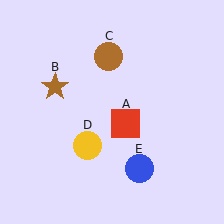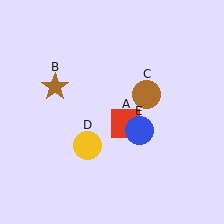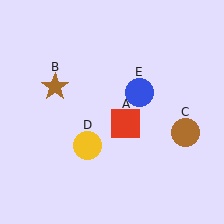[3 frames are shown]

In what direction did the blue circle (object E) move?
The blue circle (object E) moved up.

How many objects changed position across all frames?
2 objects changed position: brown circle (object C), blue circle (object E).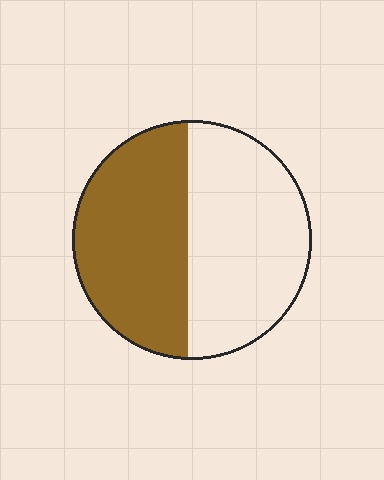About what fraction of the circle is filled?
About one half (1/2).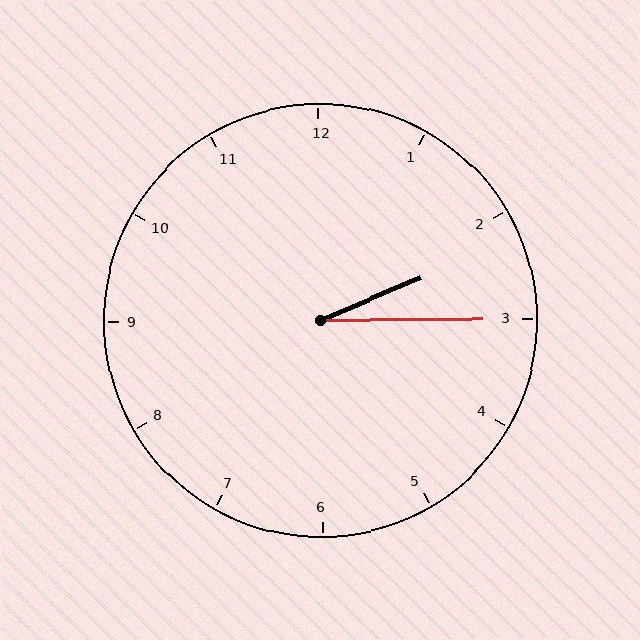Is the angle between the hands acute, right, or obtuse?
It is acute.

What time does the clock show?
2:15.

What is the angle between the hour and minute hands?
Approximately 22 degrees.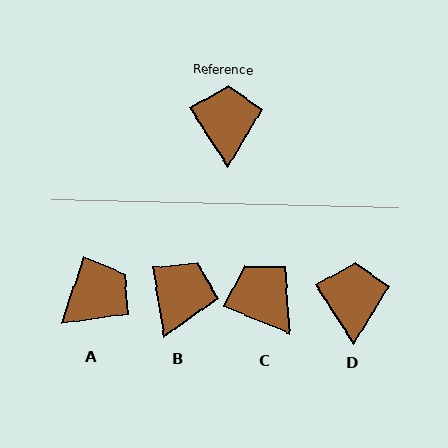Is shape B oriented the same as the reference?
No, it is off by about 24 degrees.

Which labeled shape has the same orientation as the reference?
D.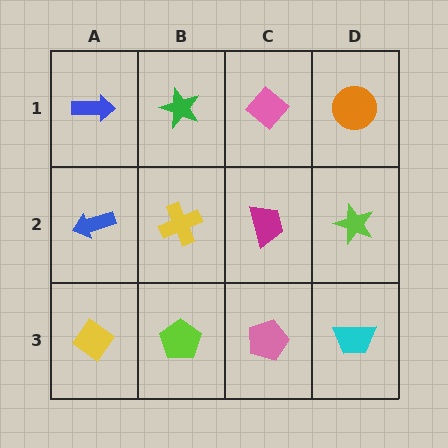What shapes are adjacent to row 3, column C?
A magenta trapezoid (row 2, column C), a lime pentagon (row 3, column B), a cyan trapezoid (row 3, column D).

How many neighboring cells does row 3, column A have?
2.